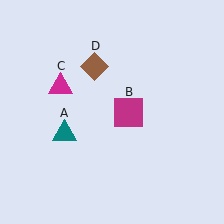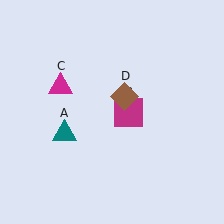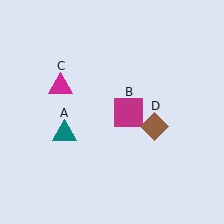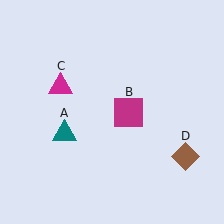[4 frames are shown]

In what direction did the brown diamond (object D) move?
The brown diamond (object D) moved down and to the right.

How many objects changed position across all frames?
1 object changed position: brown diamond (object D).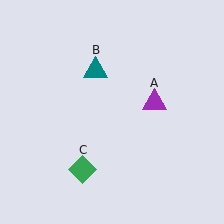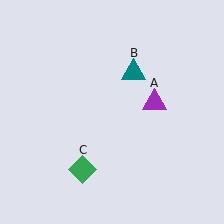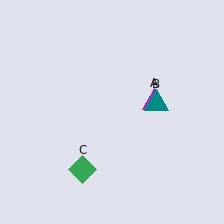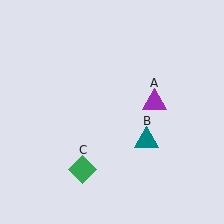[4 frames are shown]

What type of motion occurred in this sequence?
The teal triangle (object B) rotated clockwise around the center of the scene.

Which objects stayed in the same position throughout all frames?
Purple triangle (object A) and green diamond (object C) remained stationary.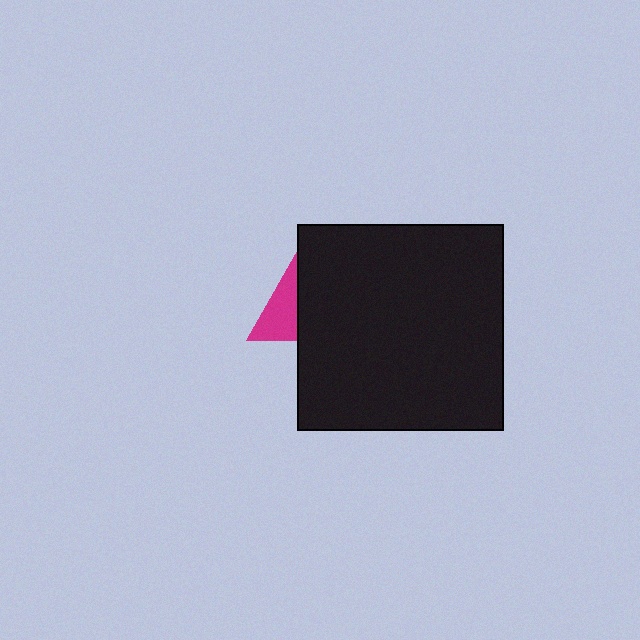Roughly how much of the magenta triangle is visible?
A small part of it is visible (roughly 40%).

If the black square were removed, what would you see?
You would see the complete magenta triangle.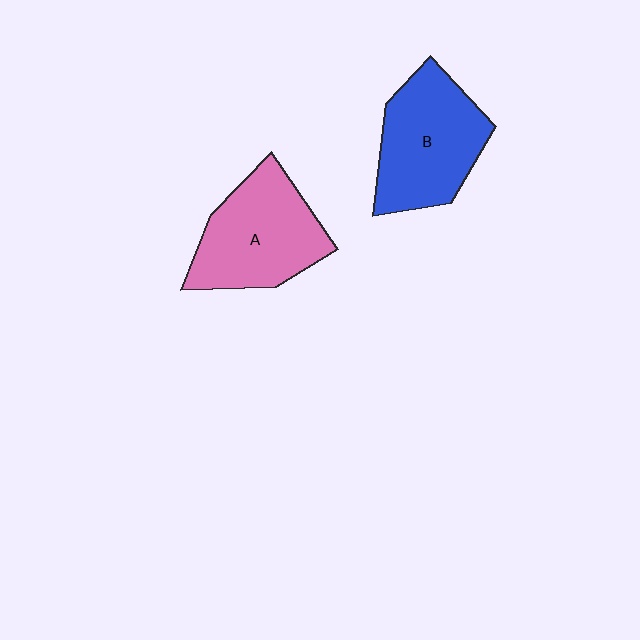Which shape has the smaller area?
Shape A (pink).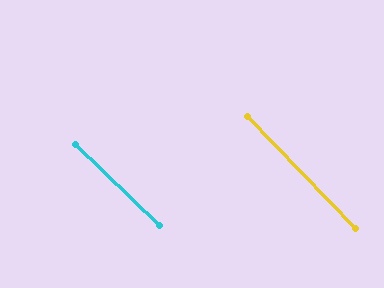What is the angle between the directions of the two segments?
Approximately 2 degrees.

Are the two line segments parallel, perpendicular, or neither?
Parallel — their directions differ by only 2.0°.